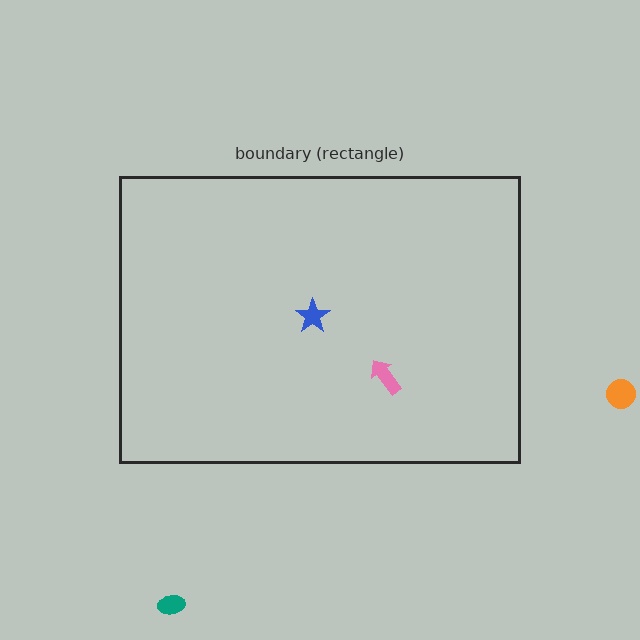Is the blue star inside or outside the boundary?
Inside.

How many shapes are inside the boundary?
2 inside, 2 outside.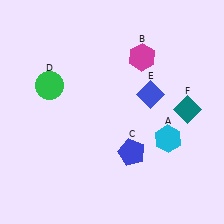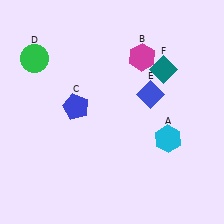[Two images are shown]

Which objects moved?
The objects that moved are: the blue pentagon (C), the green circle (D), the teal diamond (F).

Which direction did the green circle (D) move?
The green circle (D) moved up.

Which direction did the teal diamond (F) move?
The teal diamond (F) moved up.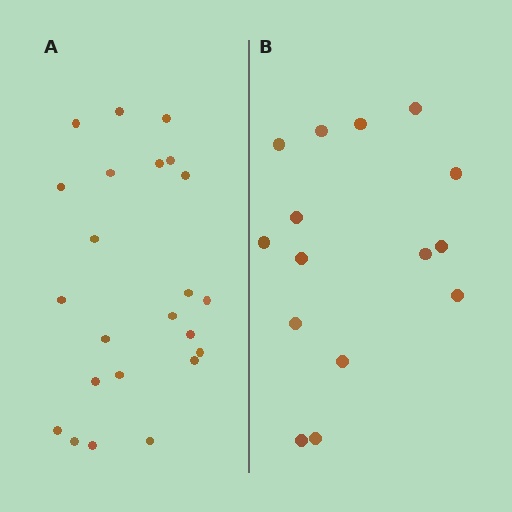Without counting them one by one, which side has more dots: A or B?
Region A (the left region) has more dots.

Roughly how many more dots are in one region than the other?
Region A has roughly 8 or so more dots than region B.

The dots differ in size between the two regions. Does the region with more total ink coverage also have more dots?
No. Region B has more total ink coverage because its dots are larger, but region A actually contains more individual dots. Total area can be misleading — the number of items is what matters here.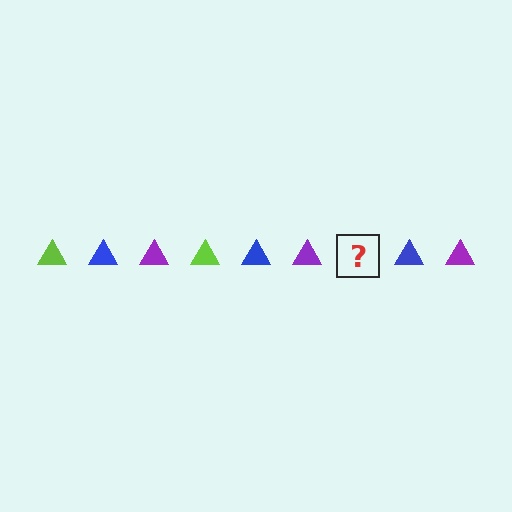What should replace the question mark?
The question mark should be replaced with a lime triangle.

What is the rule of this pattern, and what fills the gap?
The rule is that the pattern cycles through lime, blue, purple triangles. The gap should be filled with a lime triangle.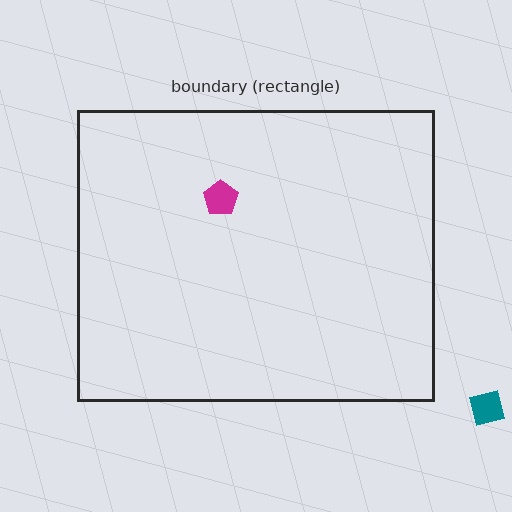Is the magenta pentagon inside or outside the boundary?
Inside.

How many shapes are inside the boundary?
1 inside, 1 outside.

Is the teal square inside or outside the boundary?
Outside.